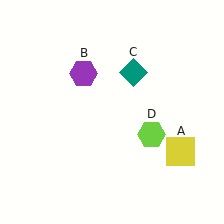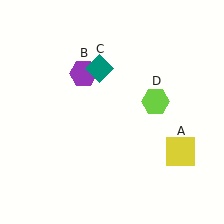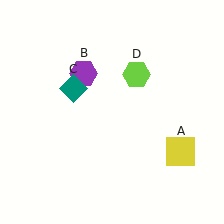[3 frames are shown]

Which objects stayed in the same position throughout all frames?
Yellow square (object A) and purple hexagon (object B) remained stationary.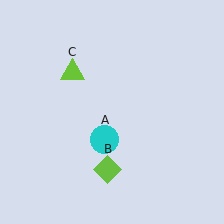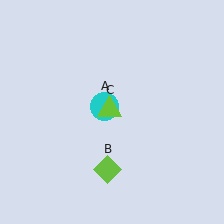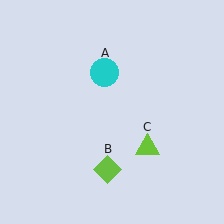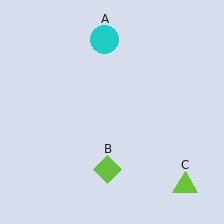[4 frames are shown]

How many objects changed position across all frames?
2 objects changed position: cyan circle (object A), lime triangle (object C).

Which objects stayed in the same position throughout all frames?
Lime diamond (object B) remained stationary.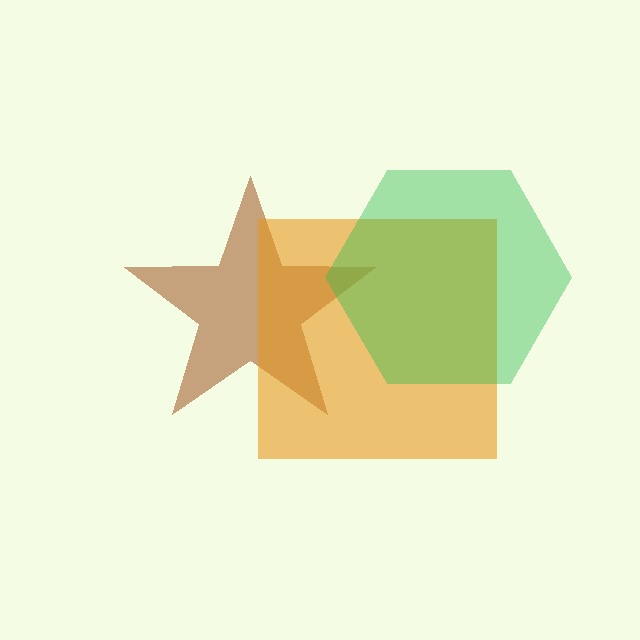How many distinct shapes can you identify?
There are 3 distinct shapes: a brown star, an orange square, a green hexagon.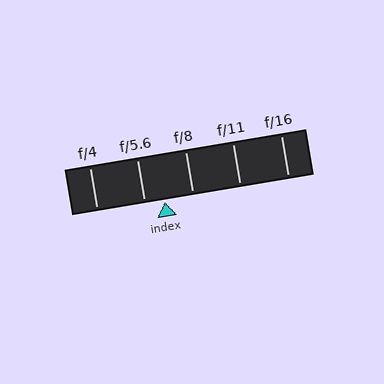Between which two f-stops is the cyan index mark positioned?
The index mark is between f/5.6 and f/8.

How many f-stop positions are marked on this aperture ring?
There are 5 f-stop positions marked.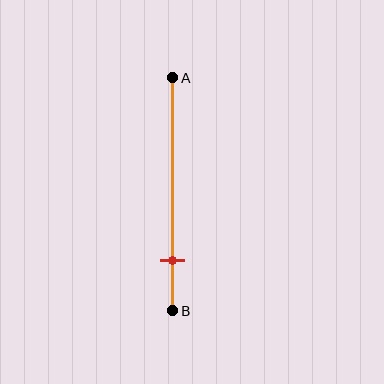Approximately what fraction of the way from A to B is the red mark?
The red mark is approximately 80% of the way from A to B.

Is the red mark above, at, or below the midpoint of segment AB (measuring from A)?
The red mark is below the midpoint of segment AB.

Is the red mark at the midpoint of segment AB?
No, the mark is at about 80% from A, not at the 50% midpoint.